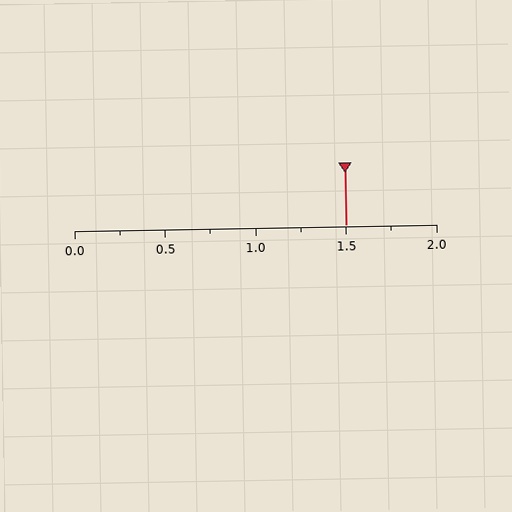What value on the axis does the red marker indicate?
The marker indicates approximately 1.5.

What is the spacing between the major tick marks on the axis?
The major ticks are spaced 0.5 apart.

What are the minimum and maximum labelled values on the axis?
The axis runs from 0.0 to 2.0.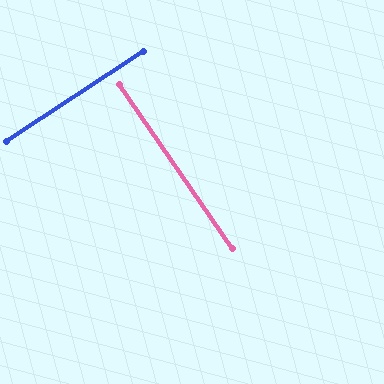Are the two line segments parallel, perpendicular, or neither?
Perpendicular — they meet at approximately 89°.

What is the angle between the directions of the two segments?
Approximately 89 degrees.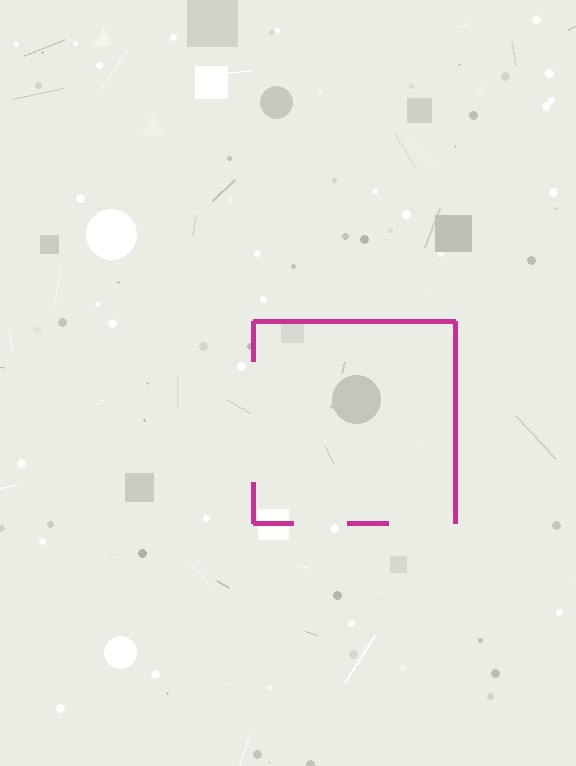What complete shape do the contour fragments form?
The contour fragments form a square.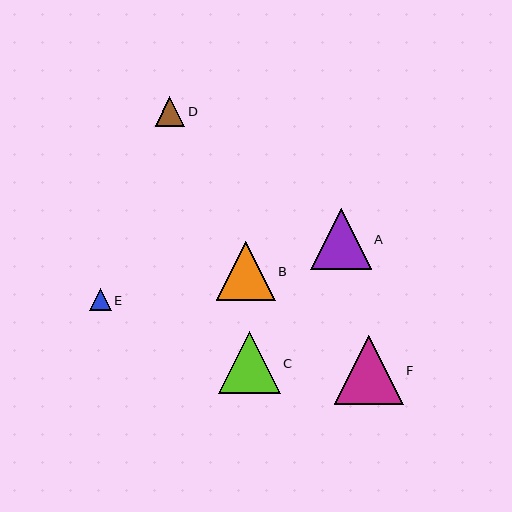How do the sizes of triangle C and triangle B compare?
Triangle C and triangle B are approximately the same size.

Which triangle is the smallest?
Triangle E is the smallest with a size of approximately 22 pixels.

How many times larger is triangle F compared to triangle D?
Triangle F is approximately 2.3 times the size of triangle D.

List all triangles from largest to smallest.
From largest to smallest: F, C, A, B, D, E.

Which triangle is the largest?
Triangle F is the largest with a size of approximately 69 pixels.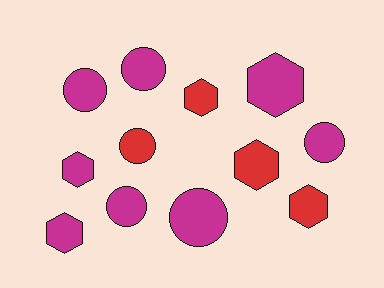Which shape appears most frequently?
Hexagon, with 6 objects.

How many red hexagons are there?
There are 3 red hexagons.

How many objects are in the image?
There are 12 objects.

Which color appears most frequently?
Magenta, with 8 objects.